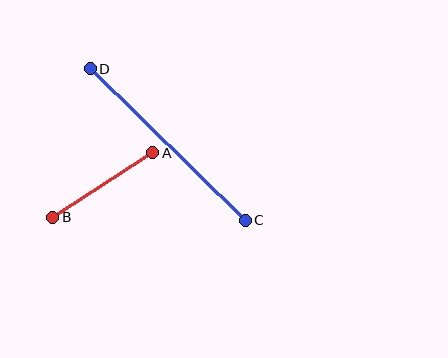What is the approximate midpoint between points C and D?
The midpoint is at approximately (168, 145) pixels.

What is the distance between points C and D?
The distance is approximately 217 pixels.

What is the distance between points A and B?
The distance is approximately 119 pixels.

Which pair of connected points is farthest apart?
Points C and D are farthest apart.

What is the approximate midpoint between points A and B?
The midpoint is at approximately (103, 185) pixels.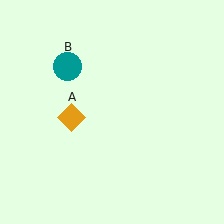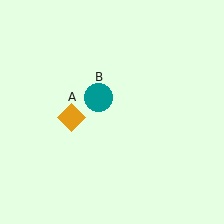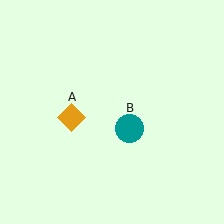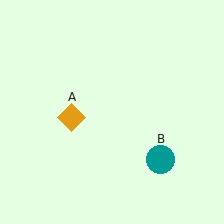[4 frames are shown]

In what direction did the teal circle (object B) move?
The teal circle (object B) moved down and to the right.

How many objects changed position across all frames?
1 object changed position: teal circle (object B).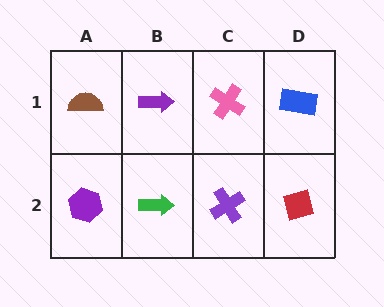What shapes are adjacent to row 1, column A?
A purple hexagon (row 2, column A), a purple arrow (row 1, column B).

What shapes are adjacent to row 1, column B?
A green arrow (row 2, column B), a brown semicircle (row 1, column A), a pink cross (row 1, column C).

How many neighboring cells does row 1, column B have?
3.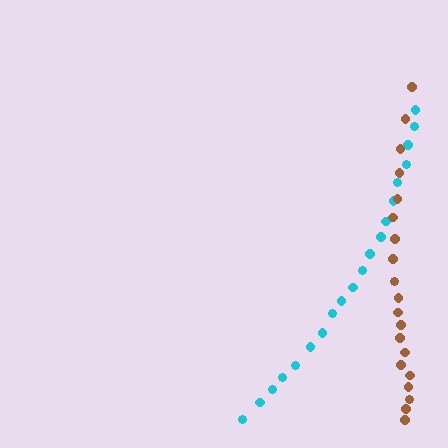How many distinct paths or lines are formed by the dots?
There are 2 distinct paths.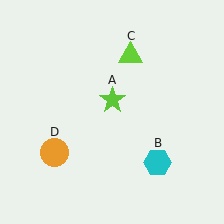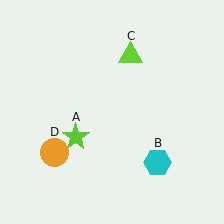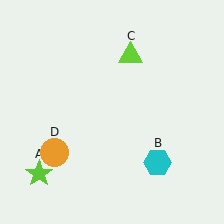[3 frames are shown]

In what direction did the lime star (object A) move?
The lime star (object A) moved down and to the left.